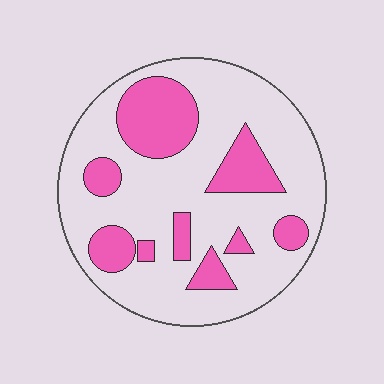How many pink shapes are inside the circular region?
9.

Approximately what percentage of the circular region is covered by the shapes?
Approximately 25%.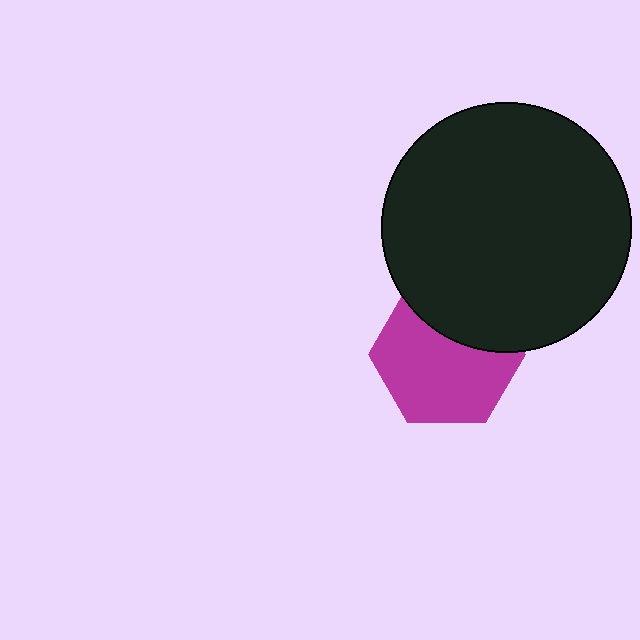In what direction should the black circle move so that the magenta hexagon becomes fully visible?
The black circle should move up. That is the shortest direction to clear the overlap and leave the magenta hexagon fully visible.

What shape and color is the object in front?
The object in front is a black circle.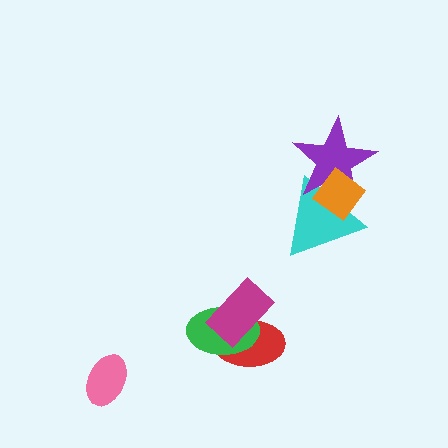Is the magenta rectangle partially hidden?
No, no other shape covers it.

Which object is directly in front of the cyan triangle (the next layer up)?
The purple star is directly in front of the cyan triangle.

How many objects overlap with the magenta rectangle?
2 objects overlap with the magenta rectangle.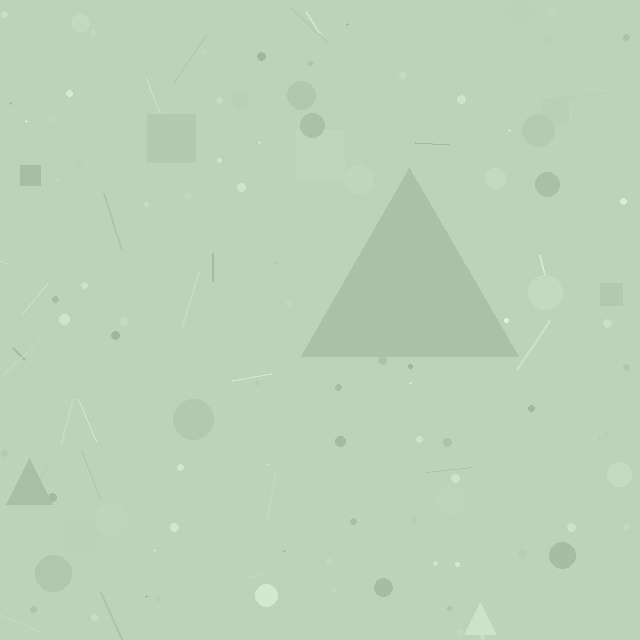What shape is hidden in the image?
A triangle is hidden in the image.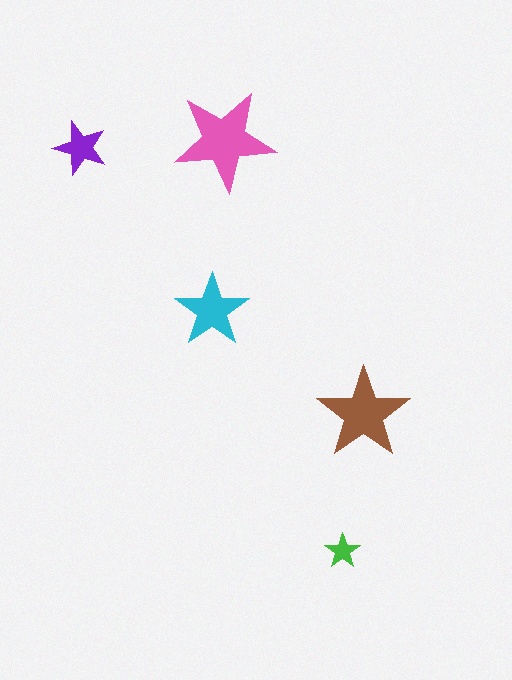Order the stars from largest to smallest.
the pink one, the brown one, the cyan one, the purple one, the green one.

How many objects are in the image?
There are 5 objects in the image.